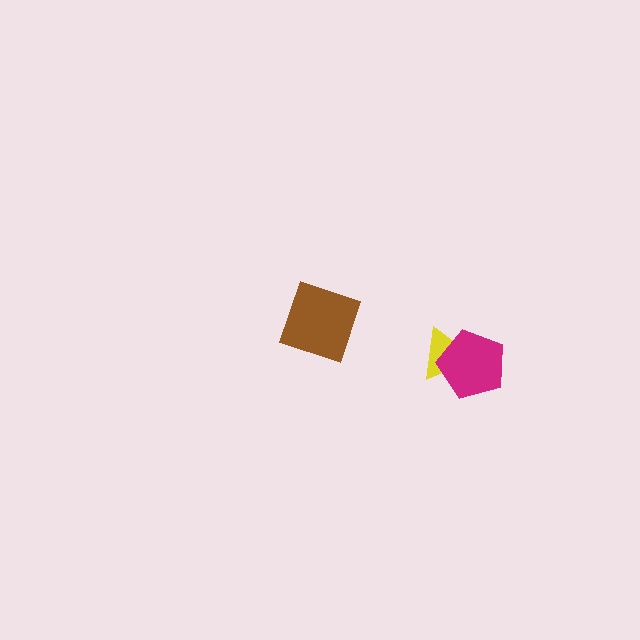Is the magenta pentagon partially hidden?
No, no other shape covers it.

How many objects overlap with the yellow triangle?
1 object overlaps with the yellow triangle.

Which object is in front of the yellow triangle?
The magenta pentagon is in front of the yellow triangle.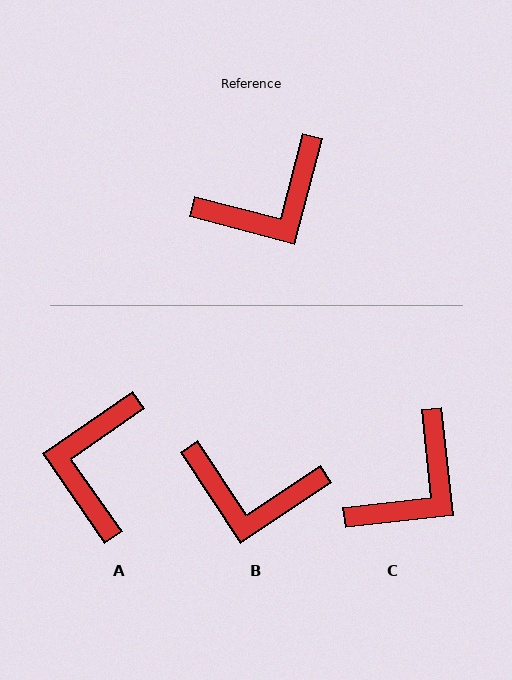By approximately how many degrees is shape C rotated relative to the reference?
Approximately 21 degrees counter-clockwise.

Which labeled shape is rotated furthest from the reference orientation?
A, about 130 degrees away.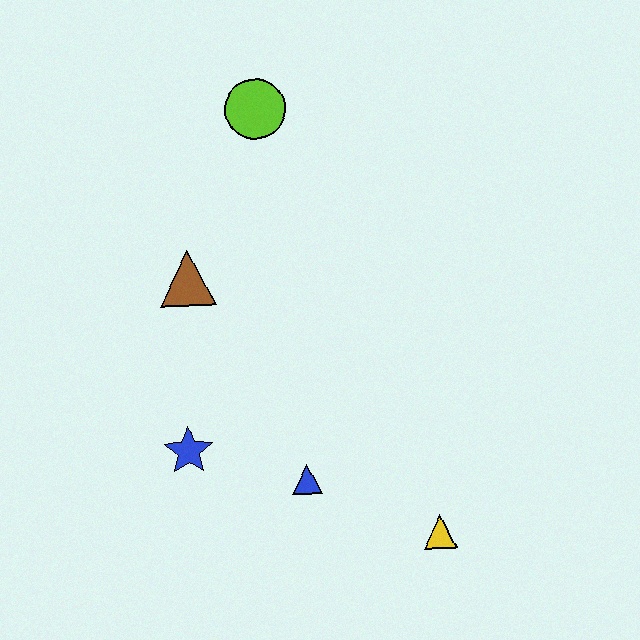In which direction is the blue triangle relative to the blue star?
The blue triangle is to the right of the blue star.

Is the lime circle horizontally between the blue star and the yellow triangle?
Yes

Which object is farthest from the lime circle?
The yellow triangle is farthest from the lime circle.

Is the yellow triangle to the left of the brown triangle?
No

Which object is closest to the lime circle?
The brown triangle is closest to the lime circle.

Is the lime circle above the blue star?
Yes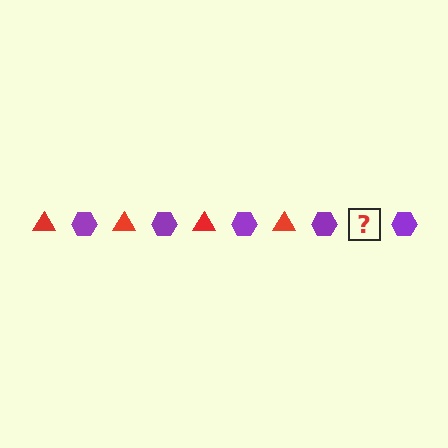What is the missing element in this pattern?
The missing element is a red triangle.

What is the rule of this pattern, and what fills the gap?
The rule is that the pattern alternates between red triangle and purple hexagon. The gap should be filled with a red triangle.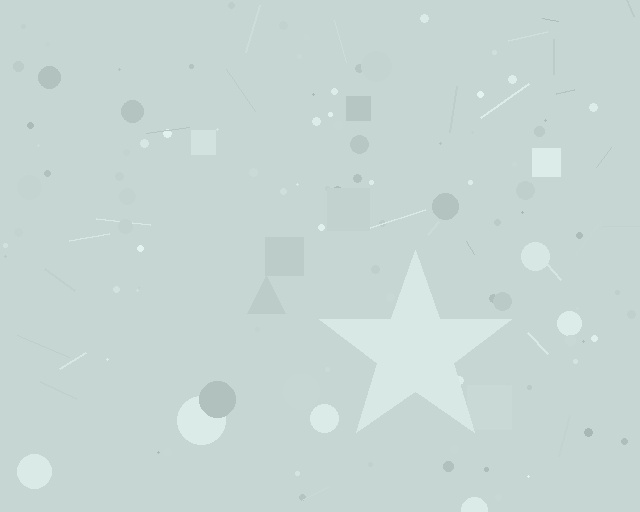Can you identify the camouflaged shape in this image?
The camouflaged shape is a star.